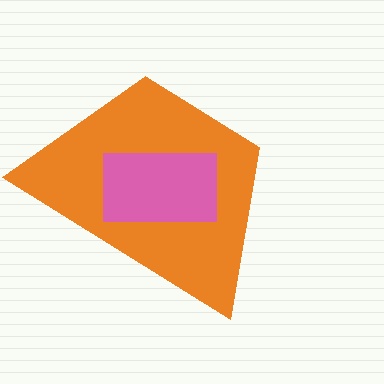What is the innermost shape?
The pink rectangle.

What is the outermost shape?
The orange trapezoid.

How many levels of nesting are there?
2.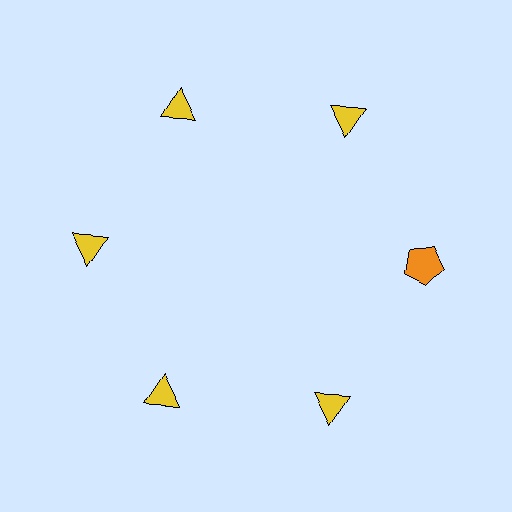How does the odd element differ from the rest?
It differs in both color (orange instead of yellow) and shape (pentagon instead of triangle).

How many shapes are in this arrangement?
There are 6 shapes arranged in a ring pattern.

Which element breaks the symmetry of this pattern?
The orange pentagon at roughly the 3 o'clock position breaks the symmetry. All other shapes are yellow triangles.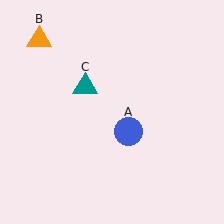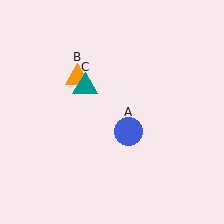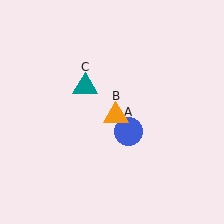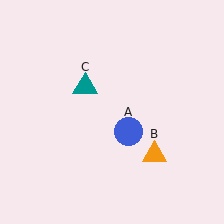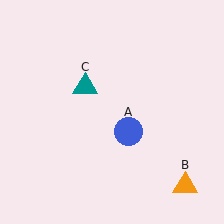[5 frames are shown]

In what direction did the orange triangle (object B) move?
The orange triangle (object B) moved down and to the right.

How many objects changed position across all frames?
1 object changed position: orange triangle (object B).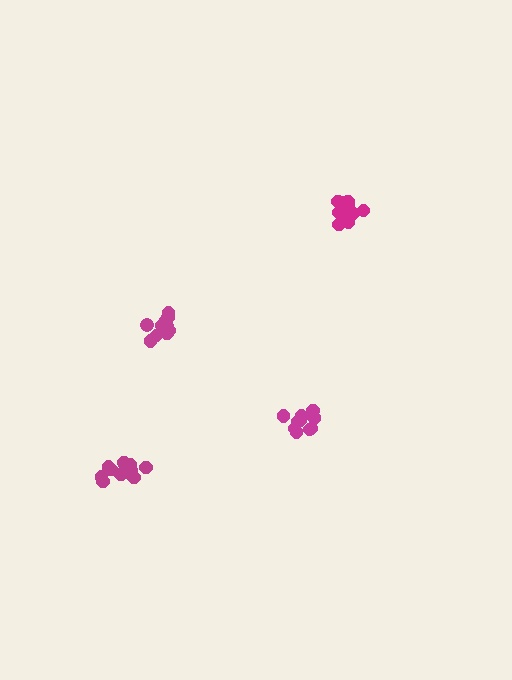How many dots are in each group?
Group 1: 12 dots, Group 2: 11 dots, Group 3: 14 dots, Group 4: 11 dots (48 total).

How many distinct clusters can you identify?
There are 4 distinct clusters.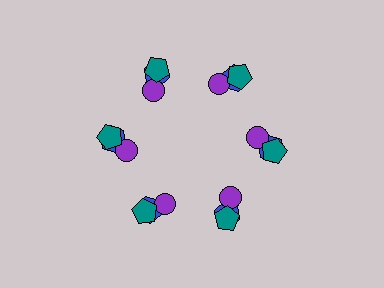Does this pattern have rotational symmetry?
Yes, this pattern has 6-fold rotational symmetry. It looks the same after rotating 60 degrees around the center.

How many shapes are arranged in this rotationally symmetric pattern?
There are 18 shapes, arranged in 6 groups of 3.